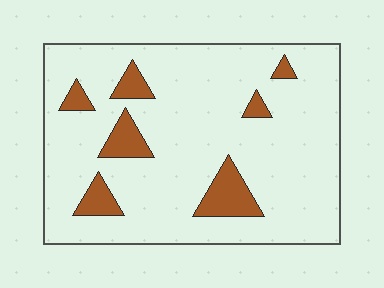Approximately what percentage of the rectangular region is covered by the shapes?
Approximately 10%.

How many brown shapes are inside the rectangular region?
7.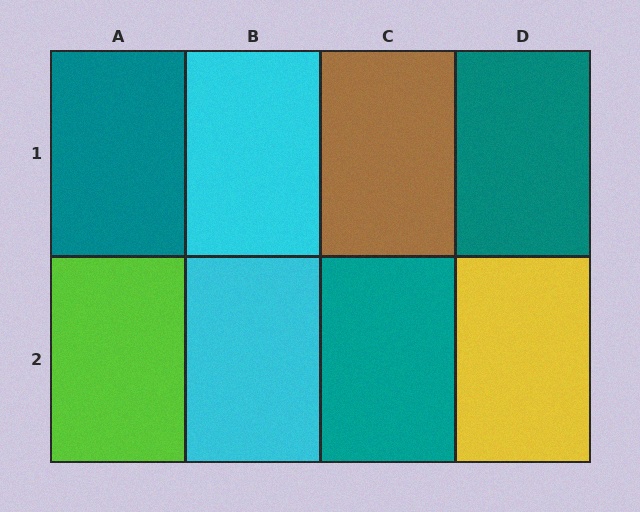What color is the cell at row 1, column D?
Teal.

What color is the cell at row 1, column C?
Brown.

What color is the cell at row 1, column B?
Cyan.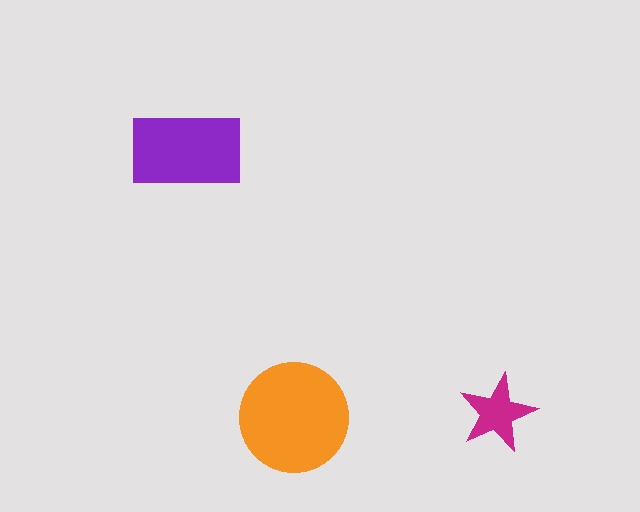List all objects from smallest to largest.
The magenta star, the purple rectangle, the orange circle.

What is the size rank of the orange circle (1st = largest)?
1st.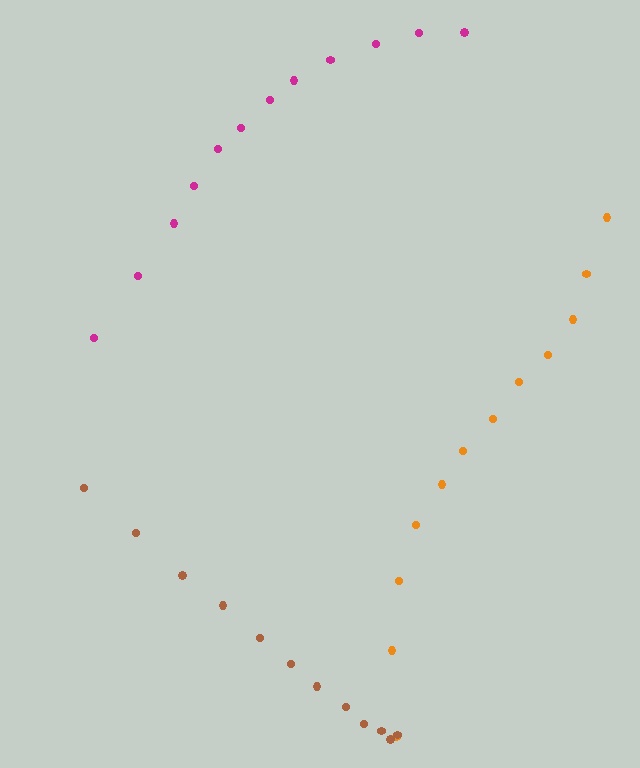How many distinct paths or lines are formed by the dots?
There are 3 distinct paths.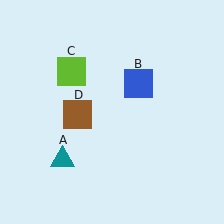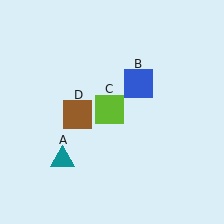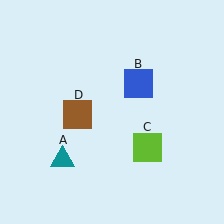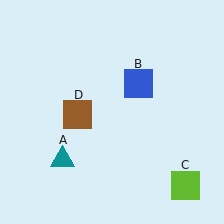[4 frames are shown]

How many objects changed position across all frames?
1 object changed position: lime square (object C).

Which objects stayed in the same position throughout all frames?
Teal triangle (object A) and blue square (object B) and brown square (object D) remained stationary.